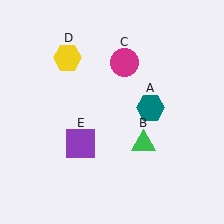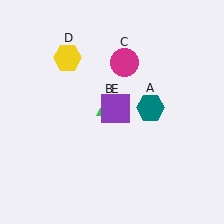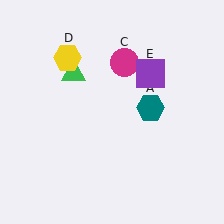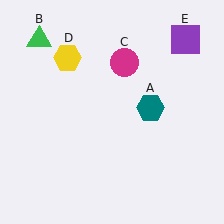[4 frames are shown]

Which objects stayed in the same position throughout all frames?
Teal hexagon (object A) and magenta circle (object C) and yellow hexagon (object D) remained stationary.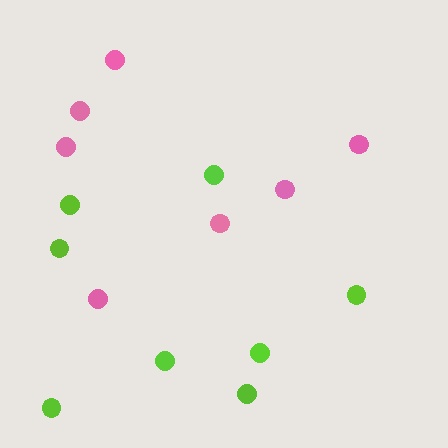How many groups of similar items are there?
There are 2 groups: one group of pink circles (7) and one group of lime circles (8).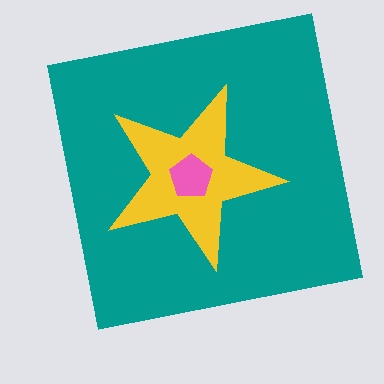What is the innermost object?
The pink pentagon.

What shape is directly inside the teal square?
The yellow star.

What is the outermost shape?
The teal square.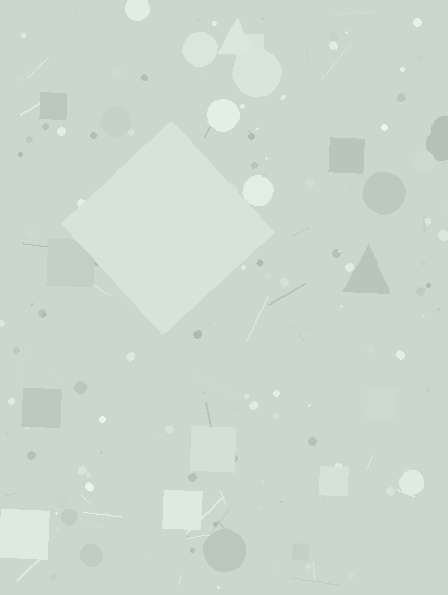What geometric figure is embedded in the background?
A diamond is embedded in the background.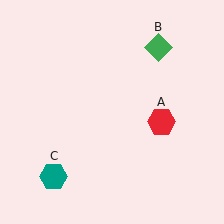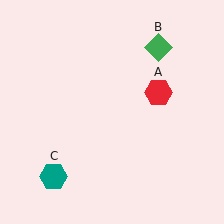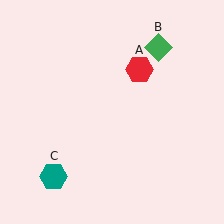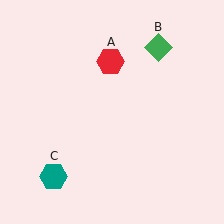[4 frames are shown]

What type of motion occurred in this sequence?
The red hexagon (object A) rotated counterclockwise around the center of the scene.